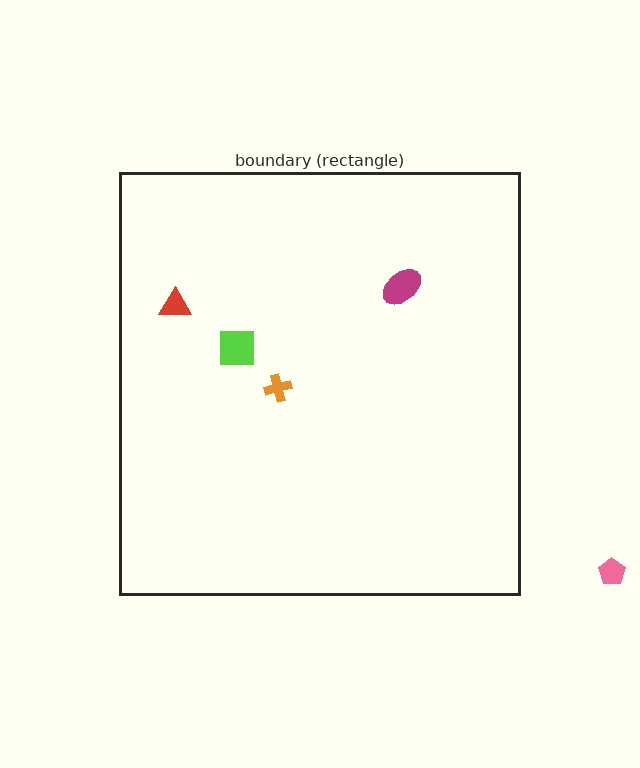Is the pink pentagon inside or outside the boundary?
Outside.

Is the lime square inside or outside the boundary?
Inside.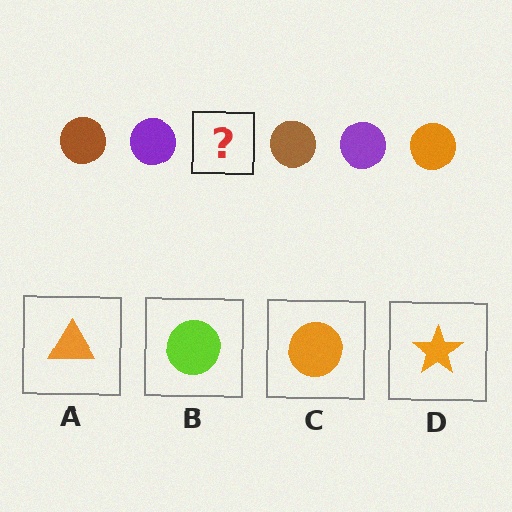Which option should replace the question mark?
Option C.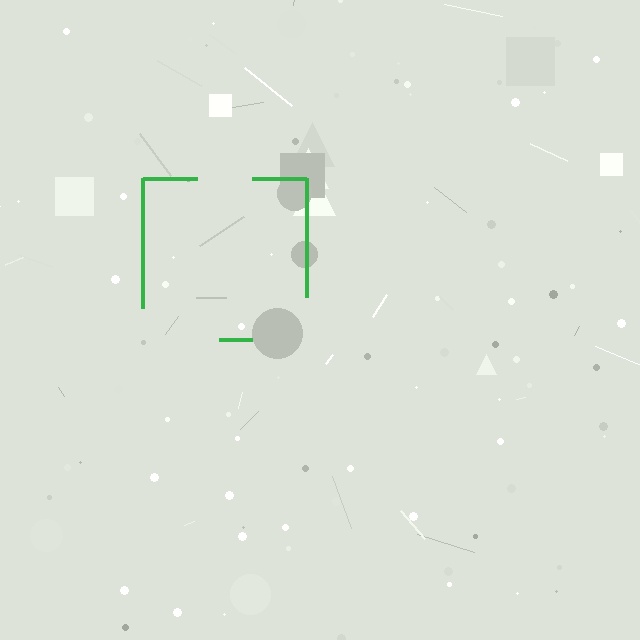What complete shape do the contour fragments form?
The contour fragments form a square.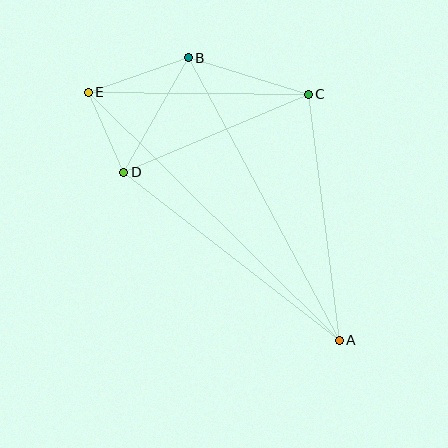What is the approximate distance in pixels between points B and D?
The distance between B and D is approximately 131 pixels.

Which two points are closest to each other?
Points D and E are closest to each other.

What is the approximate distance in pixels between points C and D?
The distance between C and D is approximately 201 pixels.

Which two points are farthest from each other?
Points A and E are farthest from each other.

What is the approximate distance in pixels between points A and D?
The distance between A and D is approximately 273 pixels.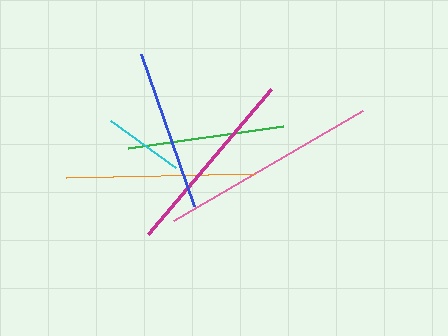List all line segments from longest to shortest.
From longest to shortest: pink, magenta, orange, blue, green, cyan.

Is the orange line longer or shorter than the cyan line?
The orange line is longer than the cyan line.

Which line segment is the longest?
The pink line is the longest at approximately 218 pixels.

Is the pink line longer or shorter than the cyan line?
The pink line is longer than the cyan line.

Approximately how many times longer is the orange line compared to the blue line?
The orange line is approximately 1.2 times the length of the blue line.